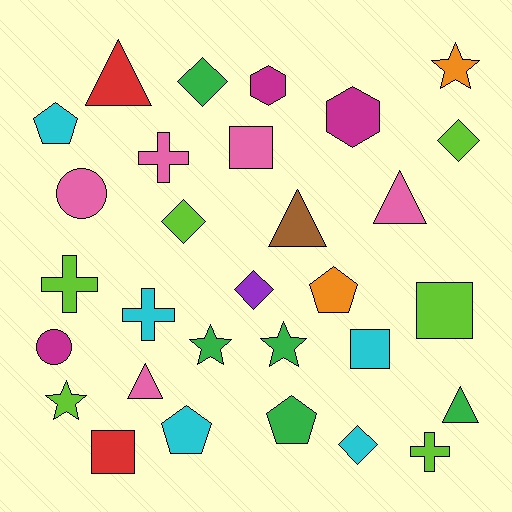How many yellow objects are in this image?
There are no yellow objects.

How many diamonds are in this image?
There are 5 diamonds.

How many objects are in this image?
There are 30 objects.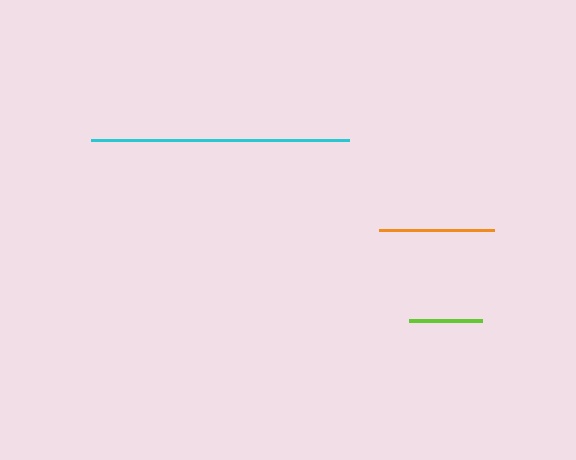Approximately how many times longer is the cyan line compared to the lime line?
The cyan line is approximately 3.5 times the length of the lime line.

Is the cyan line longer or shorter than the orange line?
The cyan line is longer than the orange line.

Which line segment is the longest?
The cyan line is the longest at approximately 258 pixels.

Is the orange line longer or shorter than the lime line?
The orange line is longer than the lime line.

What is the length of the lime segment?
The lime segment is approximately 73 pixels long.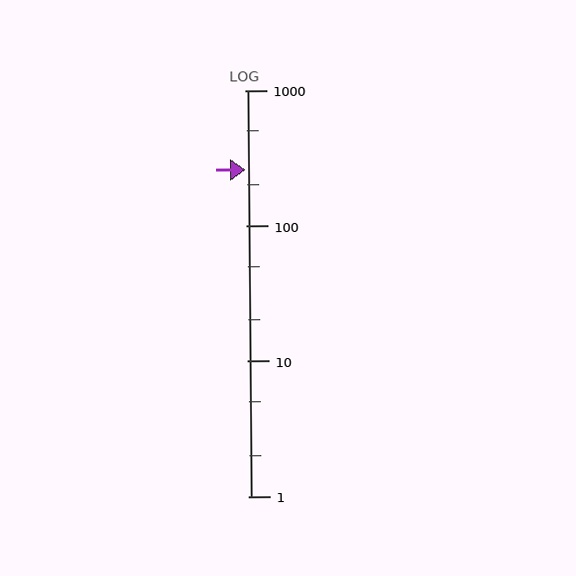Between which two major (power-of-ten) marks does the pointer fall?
The pointer is between 100 and 1000.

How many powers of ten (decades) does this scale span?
The scale spans 3 decades, from 1 to 1000.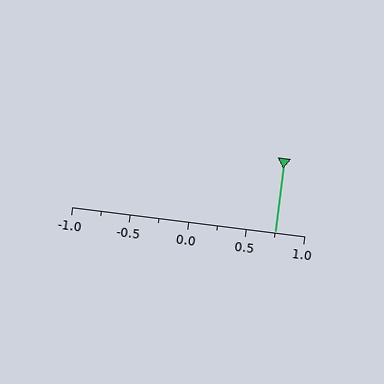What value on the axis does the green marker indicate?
The marker indicates approximately 0.75.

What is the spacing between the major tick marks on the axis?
The major ticks are spaced 0.5 apart.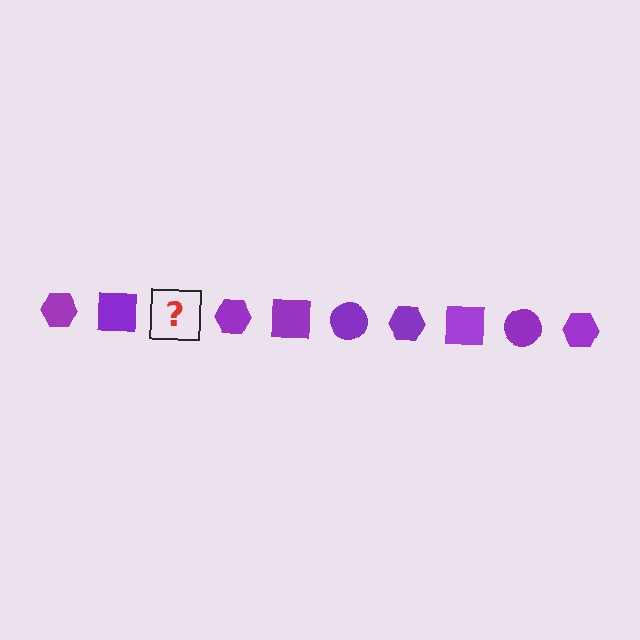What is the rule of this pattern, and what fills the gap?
The rule is that the pattern cycles through hexagon, square, circle shapes in purple. The gap should be filled with a purple circle.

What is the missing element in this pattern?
The missing element is a purple circle.